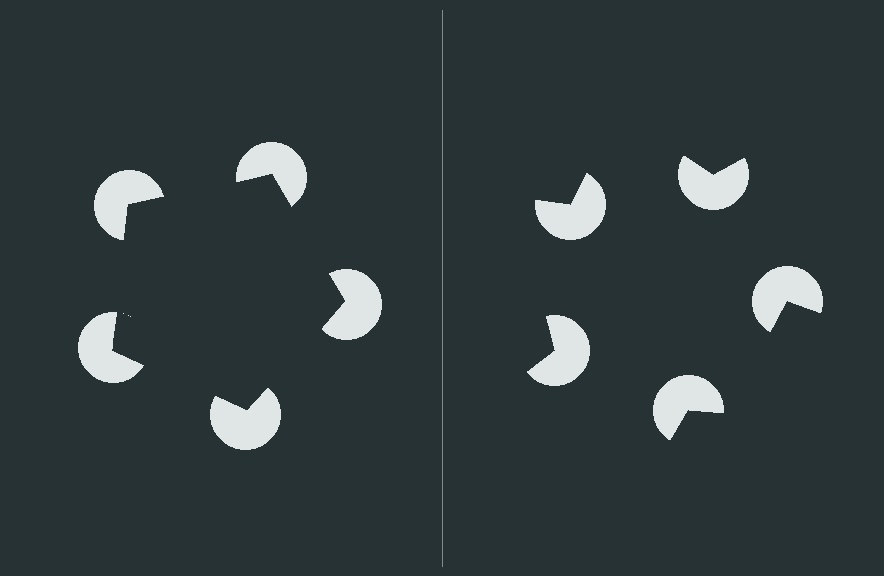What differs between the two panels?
The pac-man discs are positioned identically on both sides; only the wedge orientations differ. On the left they align to a pentagon; on the right they are misaligned.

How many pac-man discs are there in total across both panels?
10 — 5 on each side.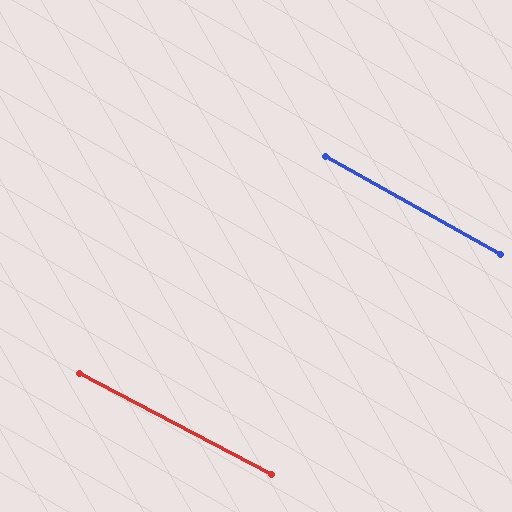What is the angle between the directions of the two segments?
Approximately 2 degrees.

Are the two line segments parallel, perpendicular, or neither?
Parallel — their directions differ by only 1.5°.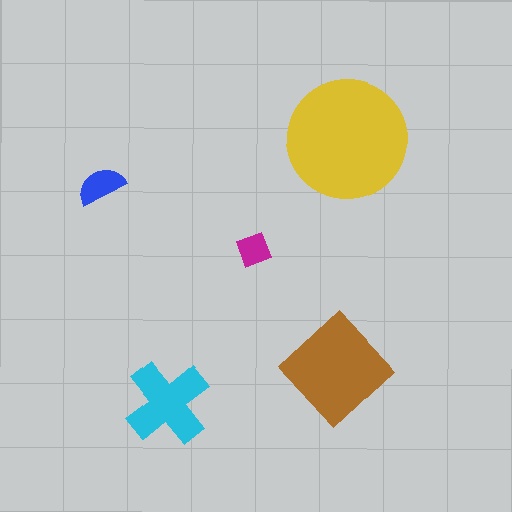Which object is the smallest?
The magenta diamond.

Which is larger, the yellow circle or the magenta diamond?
The yellow circle.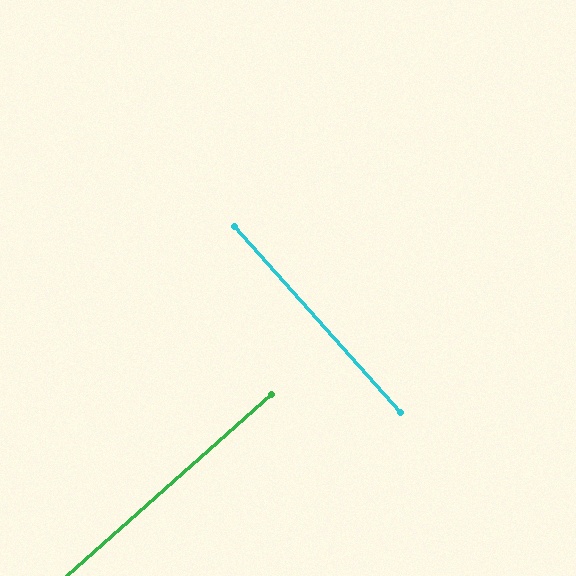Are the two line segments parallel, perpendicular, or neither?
Perpendicular — they meet at approximately 90°.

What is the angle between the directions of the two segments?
Approximately 90 degrees.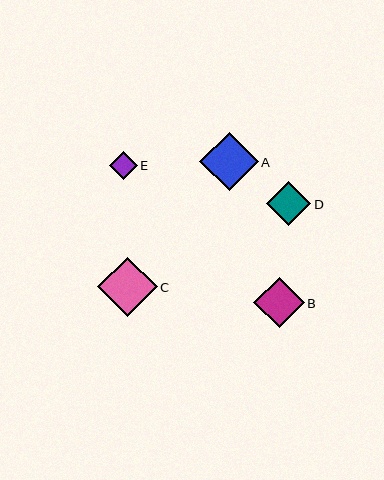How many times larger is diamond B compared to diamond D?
Diamond B is approximately 1.1 times the size of diamond D.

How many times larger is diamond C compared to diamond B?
Diamond C is approximately 1.2 times the size of diamond B.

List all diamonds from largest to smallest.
From largest to smallest: C, A, B, D, E.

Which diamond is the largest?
Diamond C is the largest with a size of approximately 59 pixels.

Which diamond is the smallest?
Diamond E is the smallest with a size of approximately 28 pixels.